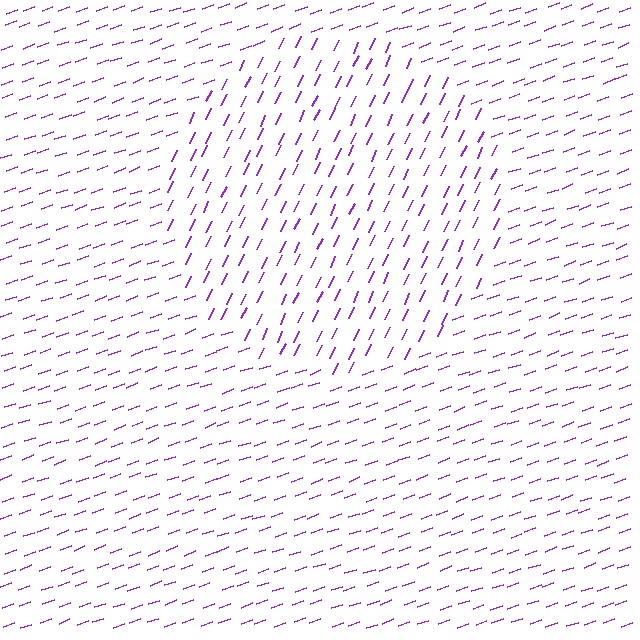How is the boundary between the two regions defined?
The boundary is defined purely by a change in line orientation (approximately 45 degrees difference). All lines are the same color and thickness.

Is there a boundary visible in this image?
Yes, there is a texture boundary formed by a change in line orientation.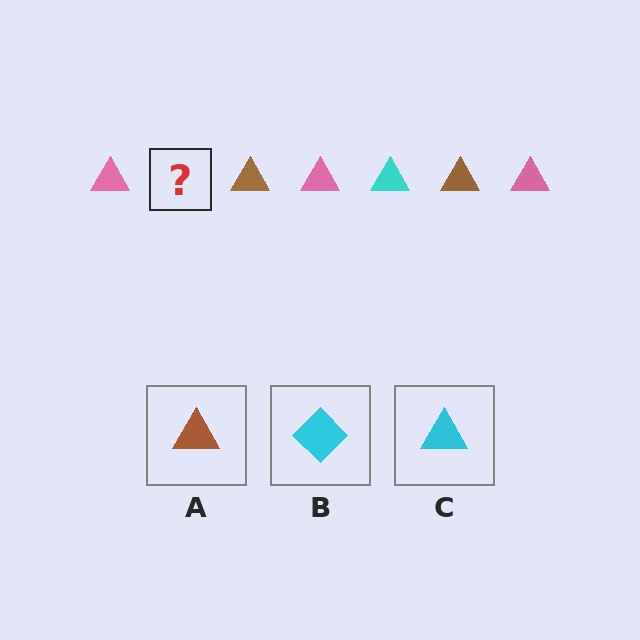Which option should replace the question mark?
Option C.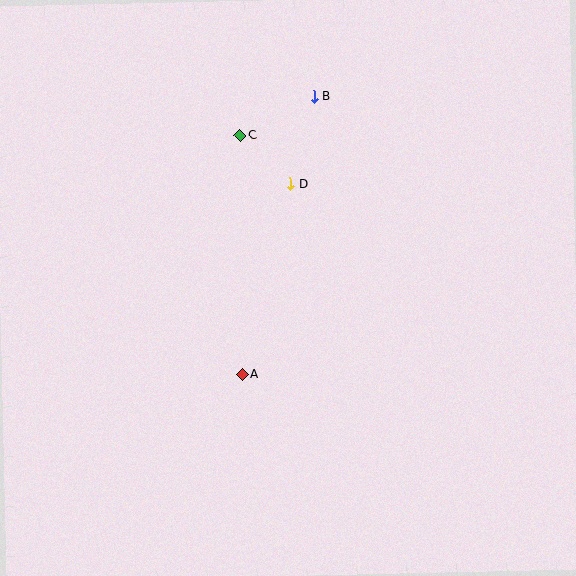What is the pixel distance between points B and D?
The distance between B and D is 90 pixels.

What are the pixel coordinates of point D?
Point D is at (291, 184).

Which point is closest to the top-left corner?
Point C is closest to the top-left corner.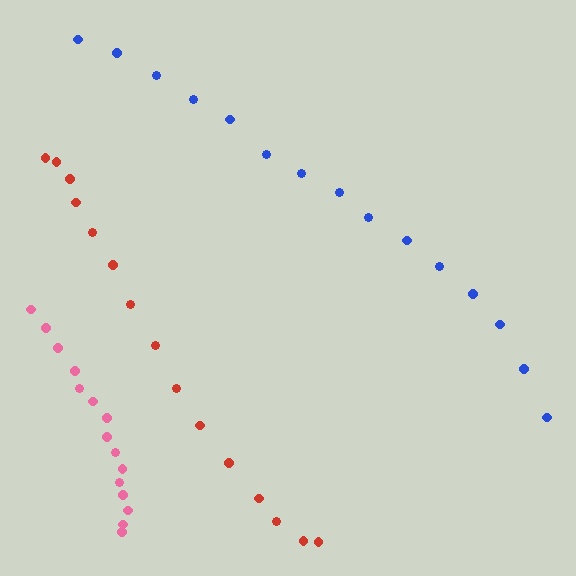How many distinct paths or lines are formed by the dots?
There are 3 distinct paths.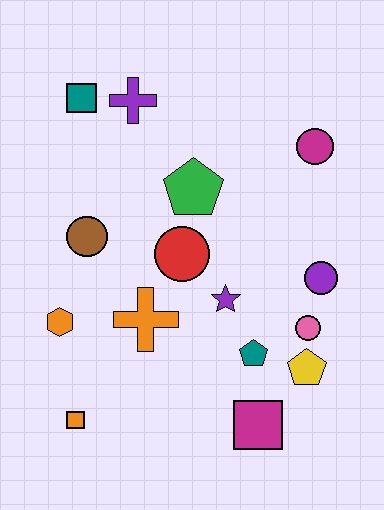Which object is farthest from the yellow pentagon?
The teal square is farthest from the yellow pentagon.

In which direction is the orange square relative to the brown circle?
The orange square is below the brown circle.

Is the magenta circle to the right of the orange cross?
Yes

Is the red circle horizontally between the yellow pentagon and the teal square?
Yes